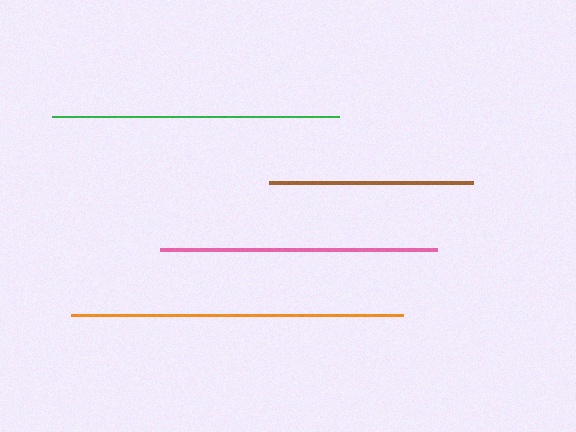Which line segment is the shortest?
The brown line is the shortest at approximately 204 pixels.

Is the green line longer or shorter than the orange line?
The orange line is longer than the green line.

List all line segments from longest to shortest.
From longest to shortest: orange, green, pink, brown.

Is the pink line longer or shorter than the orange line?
The orange line is longer than the pink line.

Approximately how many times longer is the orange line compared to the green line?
The orange line is approximately 1.2 times the length of the green line.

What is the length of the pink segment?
The pink segment is approximately 277 pixels long.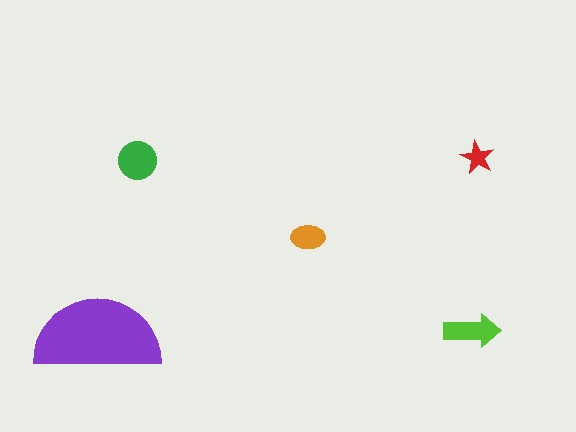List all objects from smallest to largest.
The red star, the orange ellipse, the lime arrow, the green circle, the purple semicircle.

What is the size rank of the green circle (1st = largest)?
2nd.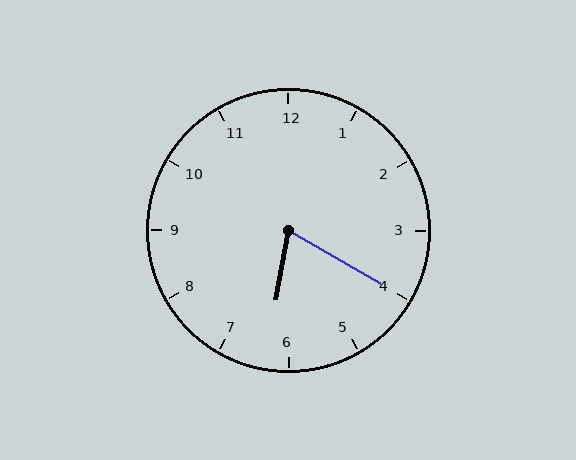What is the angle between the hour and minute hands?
Approximately 70 degrees.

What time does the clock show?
6:20.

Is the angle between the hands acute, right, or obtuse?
It is acute.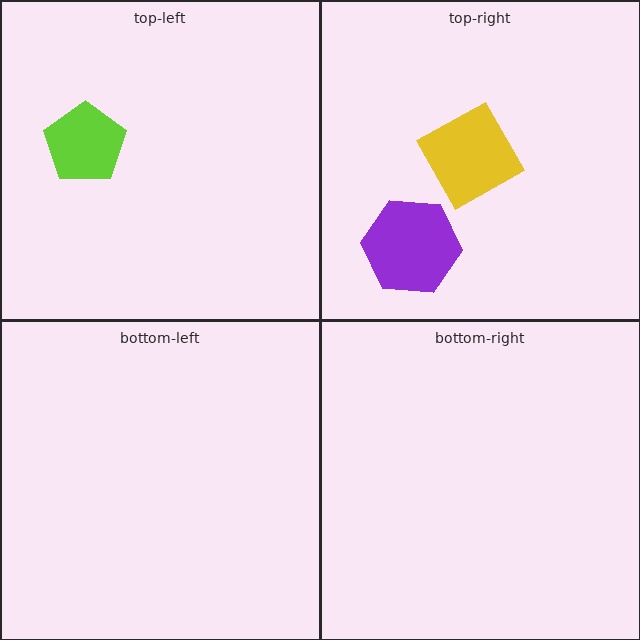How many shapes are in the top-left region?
1.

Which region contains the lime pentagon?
The top-left region.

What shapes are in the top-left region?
The lime pentagon.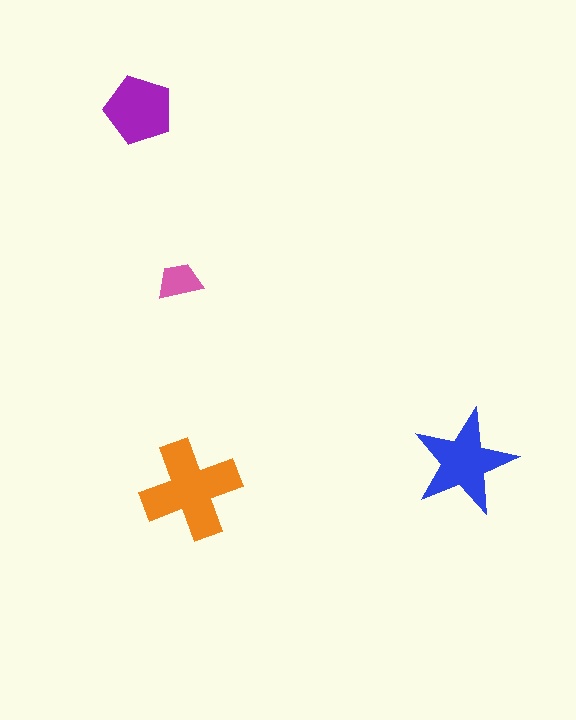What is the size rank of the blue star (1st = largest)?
2nd.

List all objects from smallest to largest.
The pink trapezoid, the purple pentagon, the blue star, the orange cross.